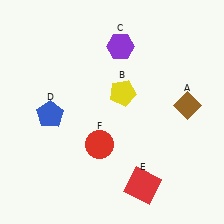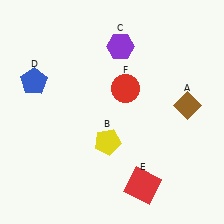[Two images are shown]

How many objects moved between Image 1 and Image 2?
3 objects moved between the two images.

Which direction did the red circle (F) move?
The red circle (F) moved up.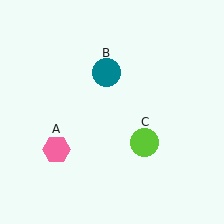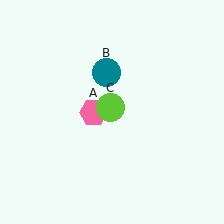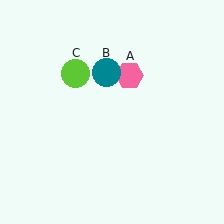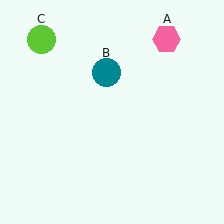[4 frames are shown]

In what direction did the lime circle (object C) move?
The lime circle (object C) moved up and to the left.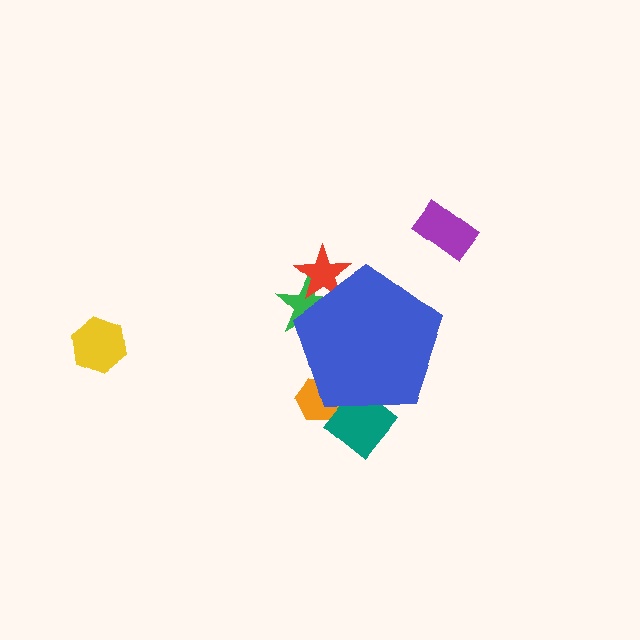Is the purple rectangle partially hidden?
No, the purple rectangle is fully visible.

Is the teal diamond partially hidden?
Yes, the teal diamond is partially hidden behind the blue pentagon.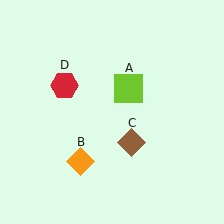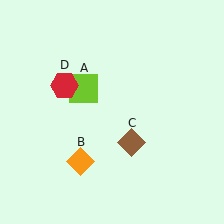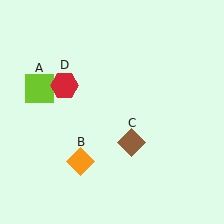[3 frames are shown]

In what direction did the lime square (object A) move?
The lime square (object A) moved left.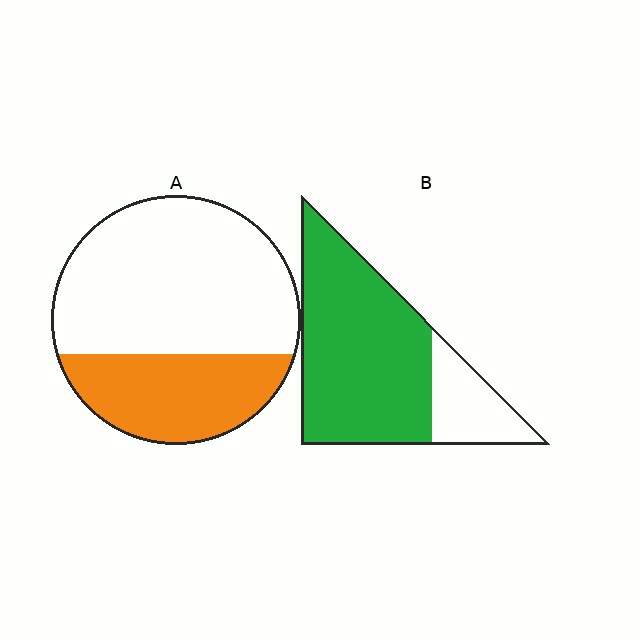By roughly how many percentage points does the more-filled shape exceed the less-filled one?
By roughly 45 percentage points (B over A).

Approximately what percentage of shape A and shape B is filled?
A is approximately 35% and B is approximately 80%.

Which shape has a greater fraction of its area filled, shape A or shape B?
Shape B.